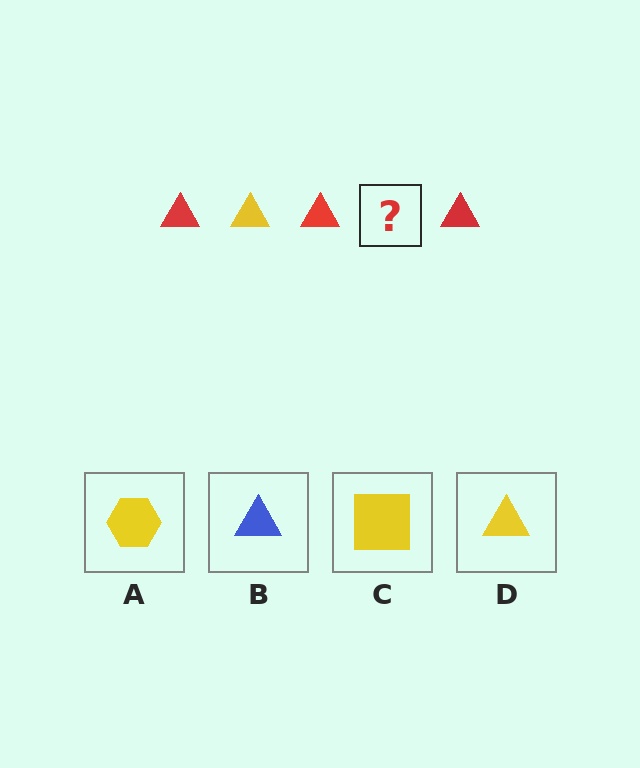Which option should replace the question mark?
Option D.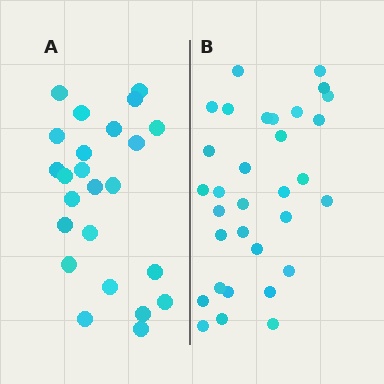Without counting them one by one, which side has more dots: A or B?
Region B (the right region) has more dots.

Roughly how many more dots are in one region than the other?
Region B has roughly 8 or so more dots than region A.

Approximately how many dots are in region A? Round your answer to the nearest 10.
About 20 dots. (The exact count is 24, which rounds to 20.)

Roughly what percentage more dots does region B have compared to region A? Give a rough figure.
About 35% more.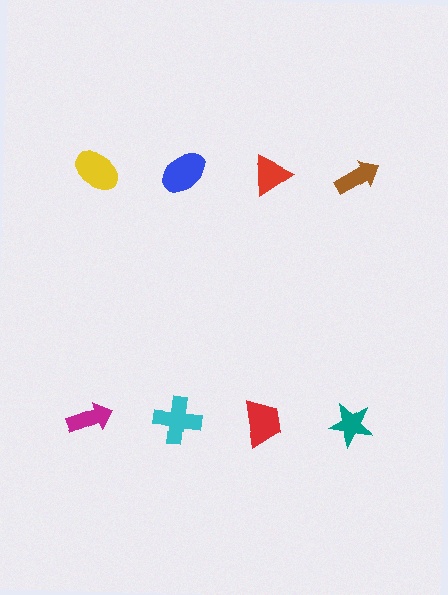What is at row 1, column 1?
A yellow ellipse.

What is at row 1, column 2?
A blue ellipse.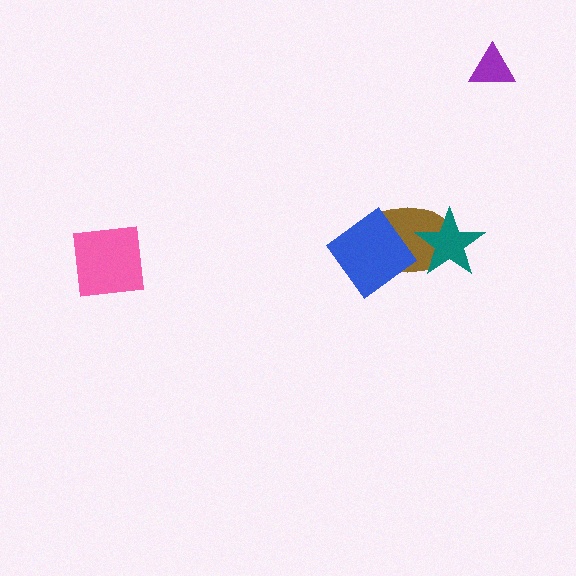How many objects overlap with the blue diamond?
1 object overlaps with the blue diamond.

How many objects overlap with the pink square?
0 objects overlap with the pink square.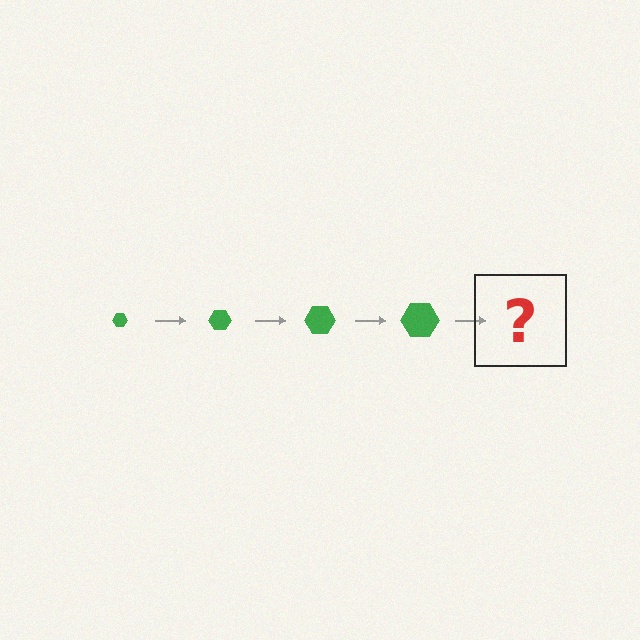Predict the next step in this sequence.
The next step is a green hexagon, larger than the previous one.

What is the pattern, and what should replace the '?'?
The pattern is that the hexagon gets progressively larger each step. The '?' should be a green hexagon, larger than the previous one.